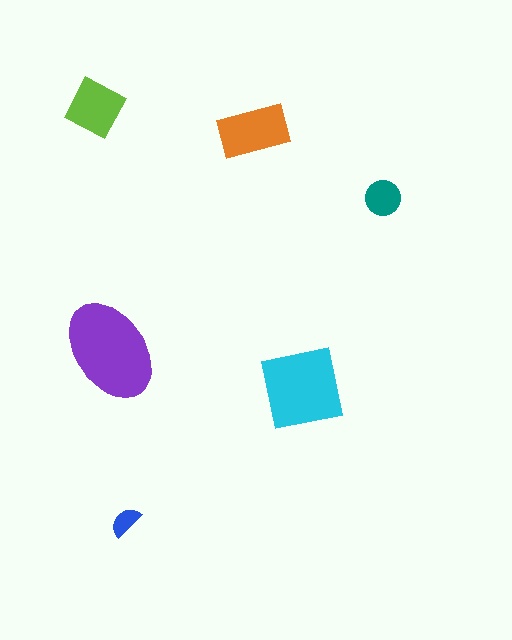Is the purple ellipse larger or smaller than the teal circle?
Larger.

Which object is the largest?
The purple ellipse.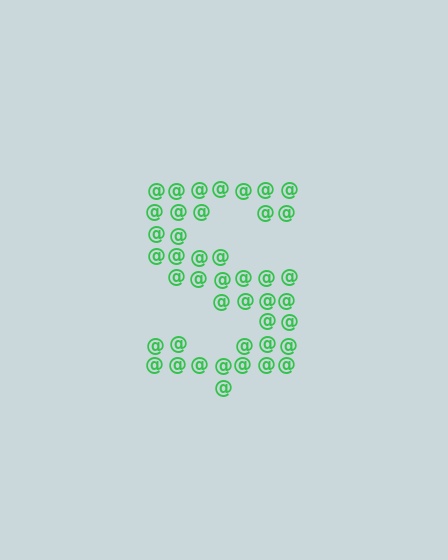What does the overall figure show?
The overall figure shows the letter S.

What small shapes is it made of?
It is made of small at signs.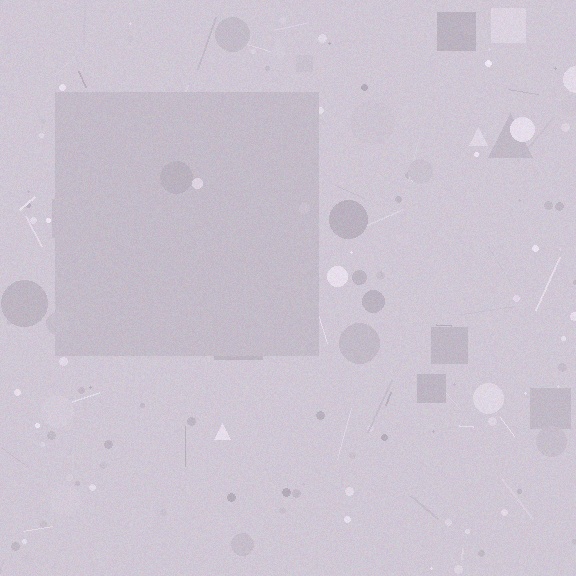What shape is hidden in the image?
A square is hidden in the image.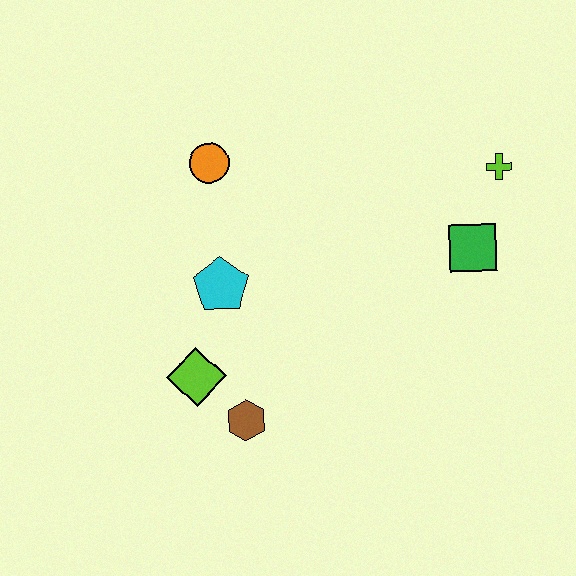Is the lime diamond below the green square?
Yes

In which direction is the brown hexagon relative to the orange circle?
The brown hexagon is below the orange circle.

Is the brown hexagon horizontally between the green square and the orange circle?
Yes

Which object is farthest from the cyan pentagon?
The lime cross is farthest from the cyan pentagon.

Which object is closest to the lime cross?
The green square is closest to the lime cross.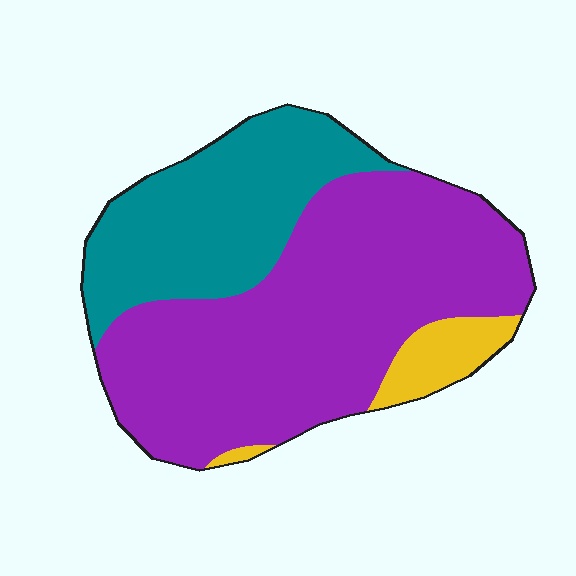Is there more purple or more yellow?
Purple.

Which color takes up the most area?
Purple, at roughly 60%.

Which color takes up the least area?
Yellow, at roughly 5%.